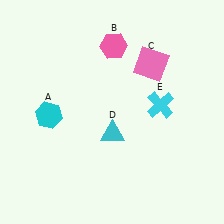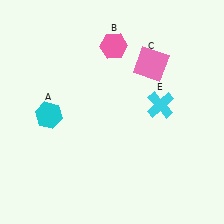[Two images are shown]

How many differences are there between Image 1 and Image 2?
There is 1 difference between the two images.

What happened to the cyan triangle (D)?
The cyan triangle (D) was removed in Image 2. It was in the bottom-right area of Image 1.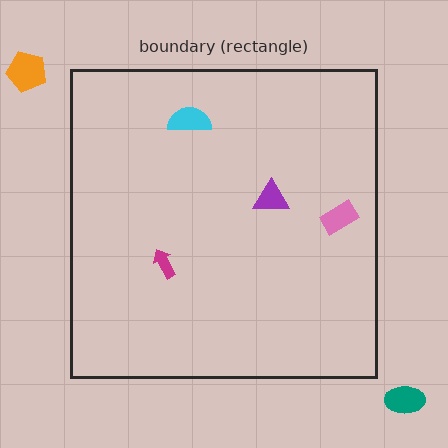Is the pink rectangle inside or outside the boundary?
Inside.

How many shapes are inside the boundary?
4 inside, 2 outside.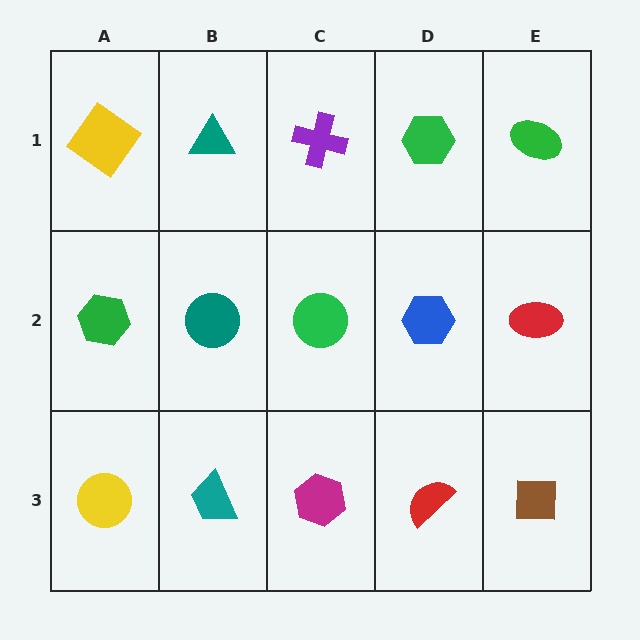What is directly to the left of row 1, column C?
A teal triangle.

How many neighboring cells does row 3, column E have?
2.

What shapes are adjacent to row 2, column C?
A purple cross (row 1, column C), a magenta hexagon (row 3, column C), a teal circle (row 2, column B), a blue hexagon (row 2, column D).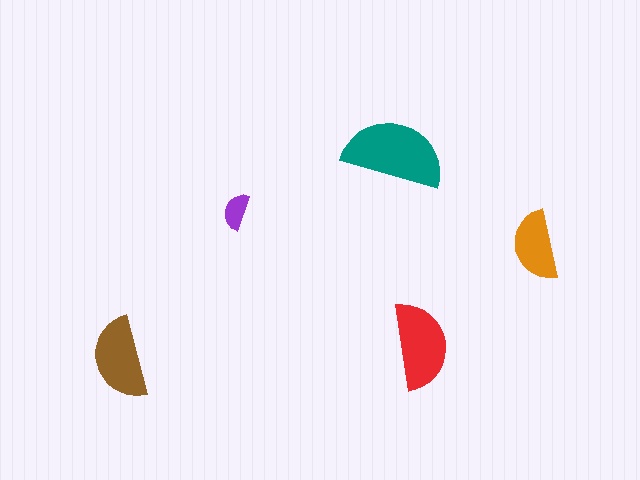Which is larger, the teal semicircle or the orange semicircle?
The teal one.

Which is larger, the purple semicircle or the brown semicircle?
The brown one.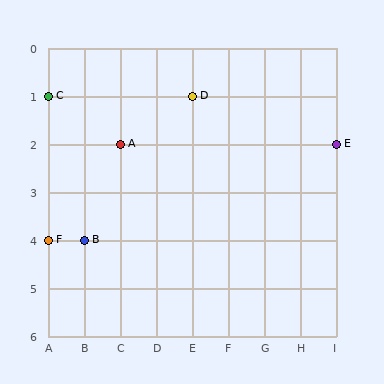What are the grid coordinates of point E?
Point E is at grid coordinates (I, 2).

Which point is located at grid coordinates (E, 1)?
Point D is at (E, 1).